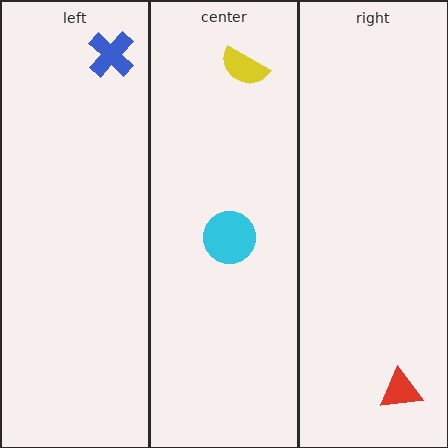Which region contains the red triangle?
The right region.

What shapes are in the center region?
The cyan circle, the yellow semicircle.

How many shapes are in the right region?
1.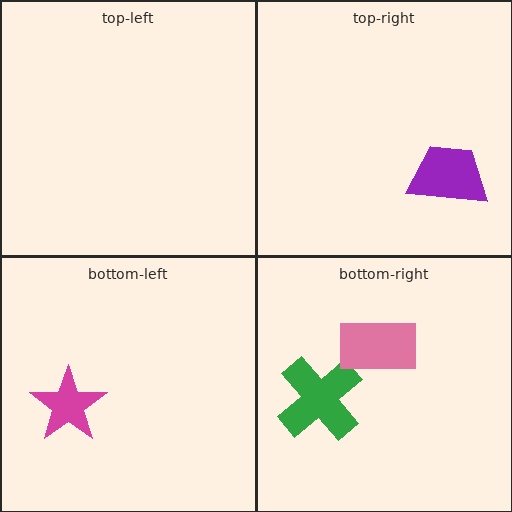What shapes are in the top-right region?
The purple trapezoid.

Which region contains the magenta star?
The bottom-left region.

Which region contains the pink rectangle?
The bottom-right region.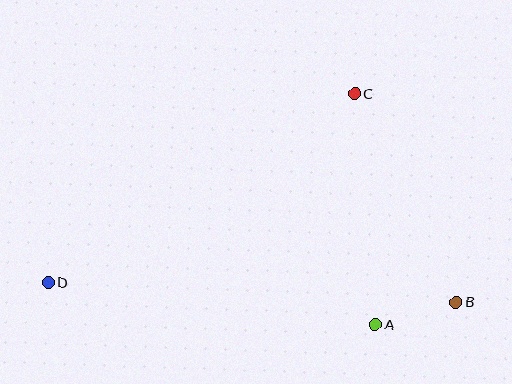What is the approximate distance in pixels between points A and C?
The distance between A and C is approximately 232 pixels.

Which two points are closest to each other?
Points A and B are closest to each other.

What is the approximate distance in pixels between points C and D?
The distance between C and D is approximately 360 pixels.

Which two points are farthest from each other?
Points B and D are farthest from each other.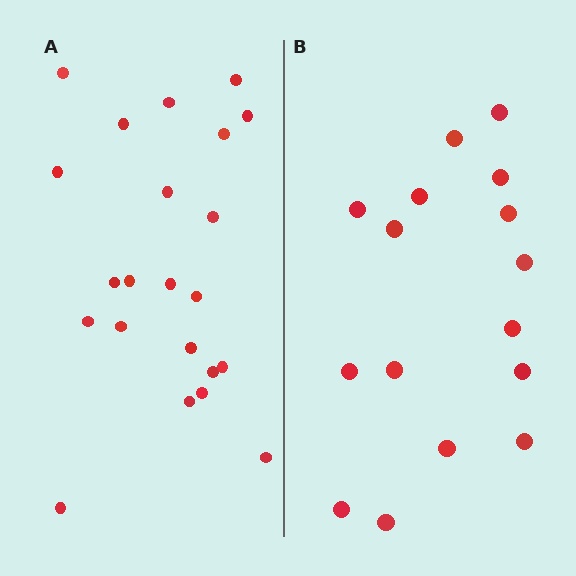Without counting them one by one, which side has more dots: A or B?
Region A (the left region) has more dots.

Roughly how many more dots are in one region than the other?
Region A has about 6 more dots than region B.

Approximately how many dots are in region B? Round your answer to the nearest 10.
About 20 dots. (The exact count is 16, which rounds to 20.)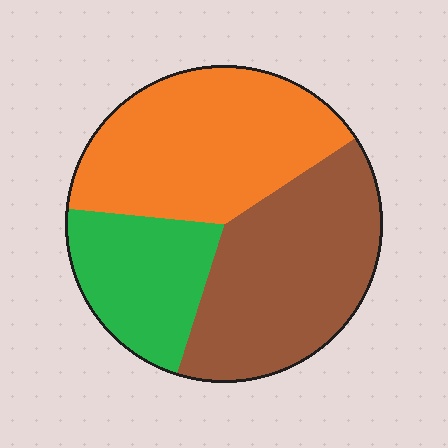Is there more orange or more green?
Orange.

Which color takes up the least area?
Green, at roughly 20%.